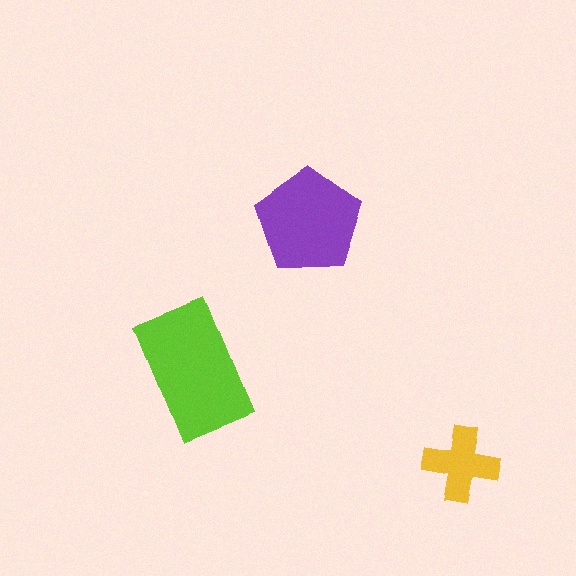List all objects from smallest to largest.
The yellow cross, the purple pentagon, the lime rectangle.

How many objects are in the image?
There are 3 objects in the image.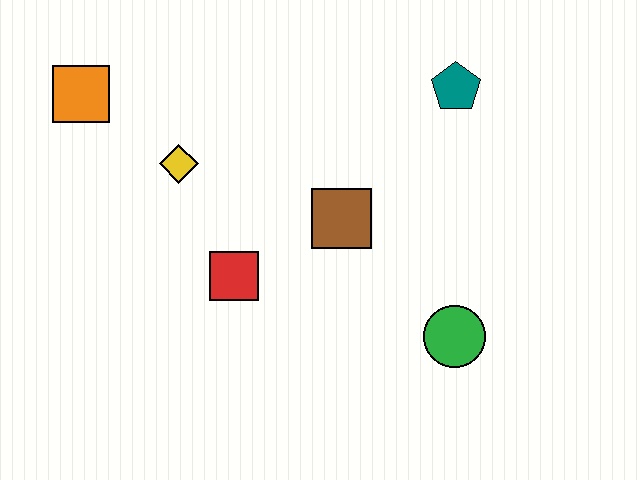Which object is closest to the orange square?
The yellow diamond is closest to the orange square.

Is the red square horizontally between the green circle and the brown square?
No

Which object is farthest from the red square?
The teal pentagon is farthest from the red square.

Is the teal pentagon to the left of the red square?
No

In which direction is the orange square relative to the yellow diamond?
The orange square is to the left of the yellow diamond.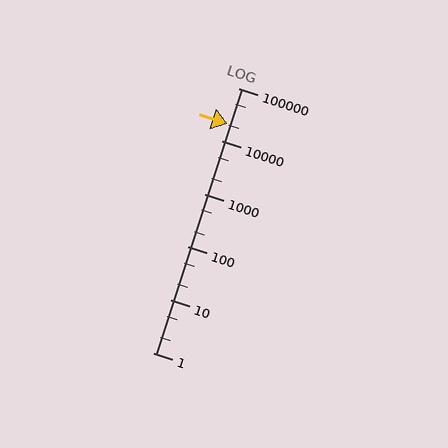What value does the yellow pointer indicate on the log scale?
The pointer indicates approximately 21000.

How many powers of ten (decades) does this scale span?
The scale spans 5 decades, from 1 to 100000.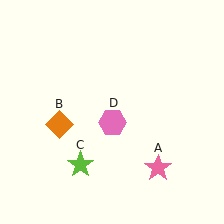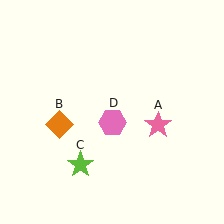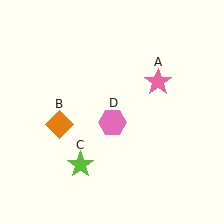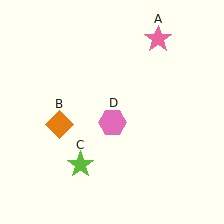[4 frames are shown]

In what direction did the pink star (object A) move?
The pink star (object A) moved up.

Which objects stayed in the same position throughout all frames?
Orange diamond (object B) and lime star (object C) and pink hexagon (object D) remained stationary.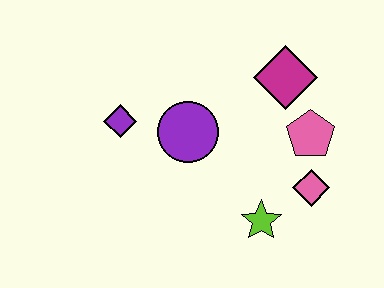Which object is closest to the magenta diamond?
The pink pentagon is closest to the magenta diamond.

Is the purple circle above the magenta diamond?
No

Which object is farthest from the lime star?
The purple diamond is farthest from the lime star.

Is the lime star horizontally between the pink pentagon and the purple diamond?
Yes